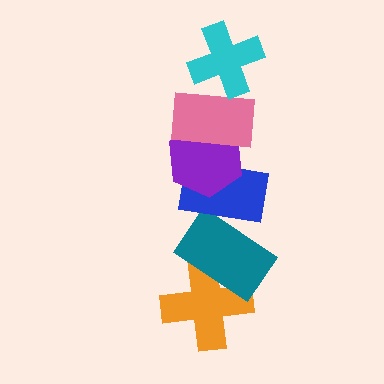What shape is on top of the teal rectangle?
The blue rectangle is on top of the teal rectangle.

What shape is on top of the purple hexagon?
The pink rectangle is on top of the purple hexagon.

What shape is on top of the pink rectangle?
The cyan cross is on top of the pink rectangle.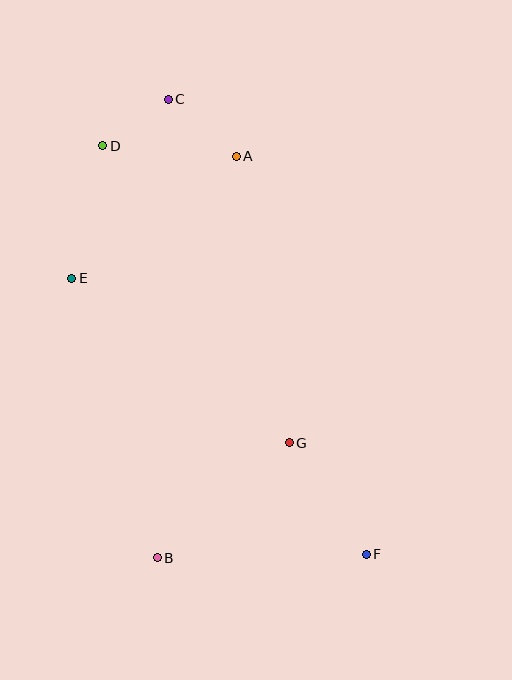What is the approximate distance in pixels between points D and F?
The distance between D and F is approximately 486 pixels.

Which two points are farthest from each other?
Points C and F are farthest from each other.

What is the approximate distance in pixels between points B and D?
The distance between B and D is approximately 416 pixels.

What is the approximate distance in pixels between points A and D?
The distance between A and D is approximately 134 pixels.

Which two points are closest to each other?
Points C and D are closest to each other.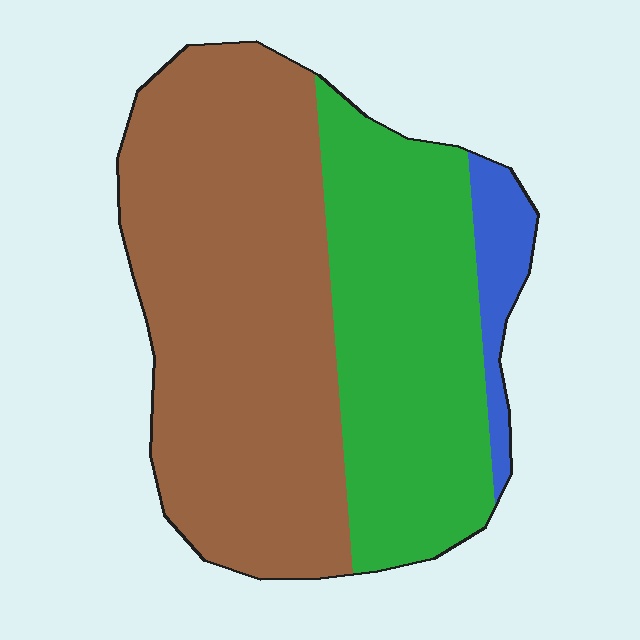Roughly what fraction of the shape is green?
Green covers about 35% of the shape.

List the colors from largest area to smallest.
From largest to smallest: brown, green, blue.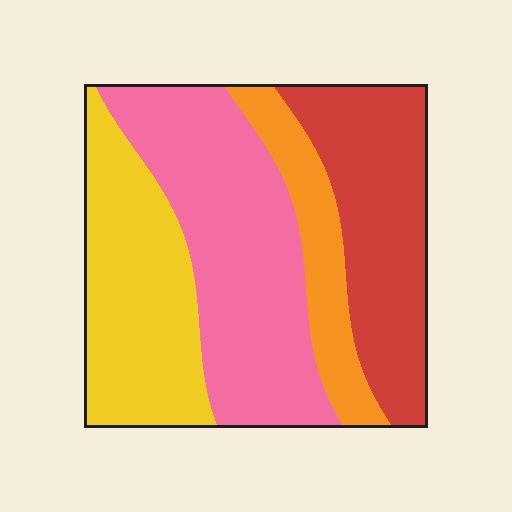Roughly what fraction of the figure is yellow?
Yellow takes up about one quarter (1/4) of the figure.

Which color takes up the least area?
Orange, at roughly 15%.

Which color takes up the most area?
Pink, at roughly 35%.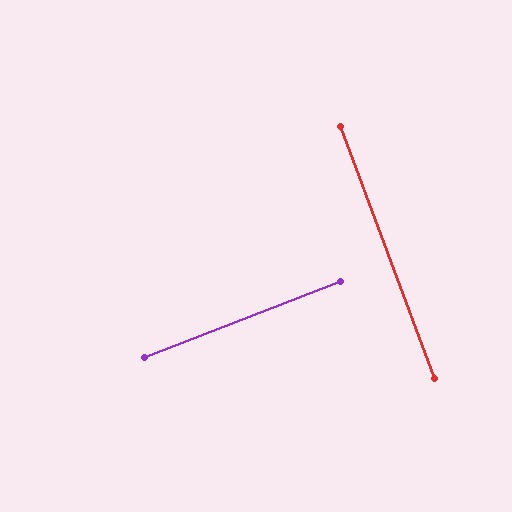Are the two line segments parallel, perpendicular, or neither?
Perpendicular — they meet at approximately 89°.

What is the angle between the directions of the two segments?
Approximately 89 degrees.